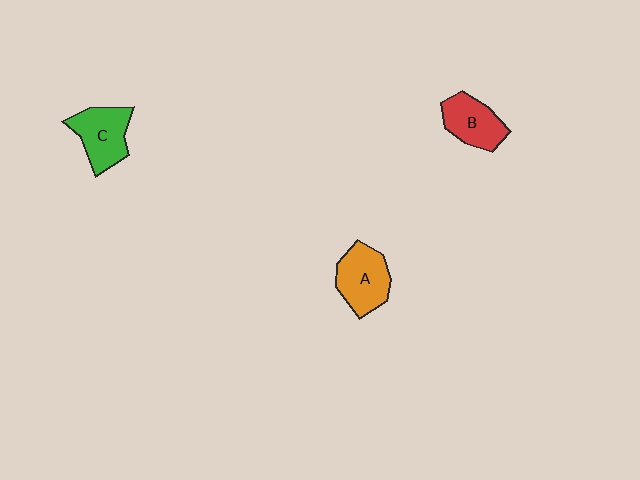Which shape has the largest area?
Shape A (orange).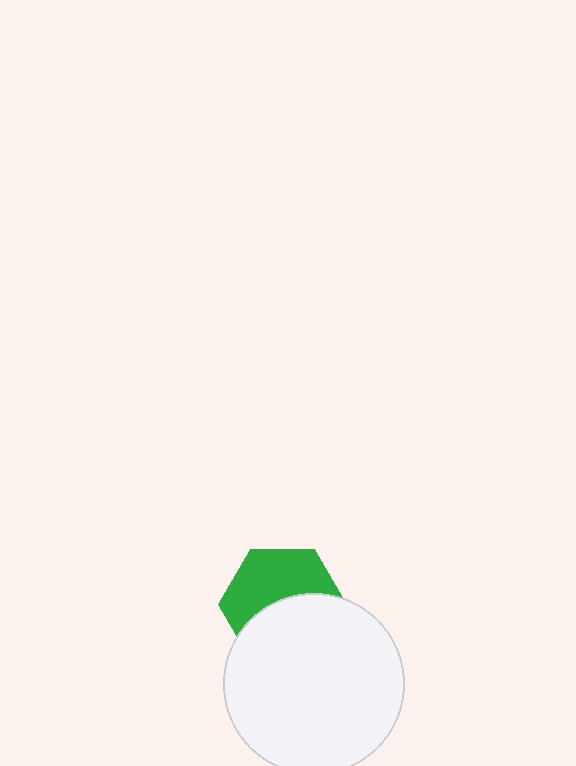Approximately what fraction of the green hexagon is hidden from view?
Roughly 49% of the green hexagon is hidden behind the white circle.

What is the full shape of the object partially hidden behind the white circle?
The partially hidden object is a green hexagon.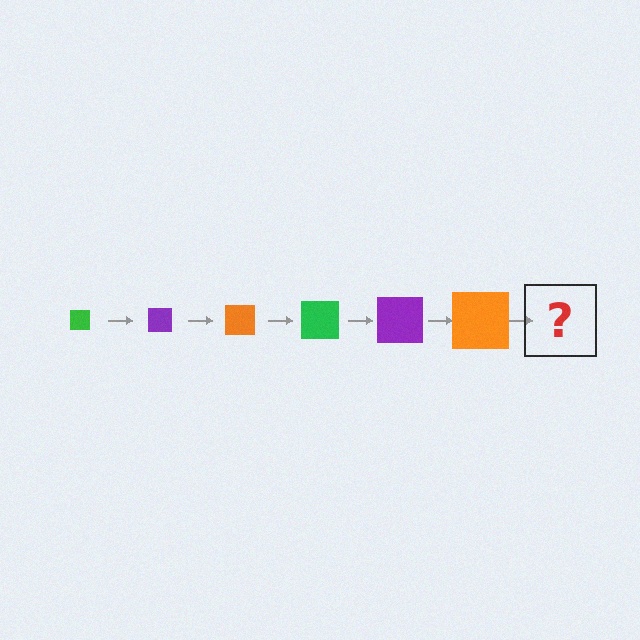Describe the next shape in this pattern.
It should be a green square, larger than the previous one.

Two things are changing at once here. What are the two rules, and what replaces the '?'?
The two rules are that the square grows larger each step and the color cycles through green, purple, and orange. The '?' should be a green square, larger than the previous one.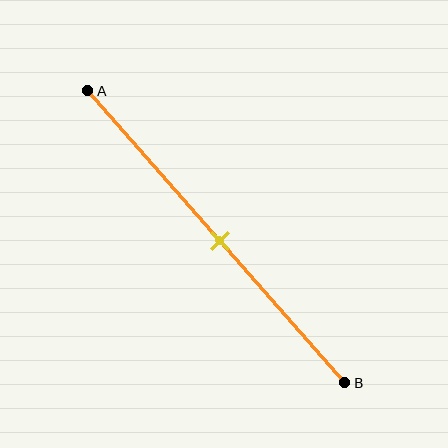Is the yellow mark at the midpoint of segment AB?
Yes, the mark is approximately at the midpoint.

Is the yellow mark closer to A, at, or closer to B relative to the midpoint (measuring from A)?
The yellow mark is approximately at the midpoint of segment AB.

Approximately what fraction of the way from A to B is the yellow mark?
The yellow mark is approximately 50% of the way from A to B.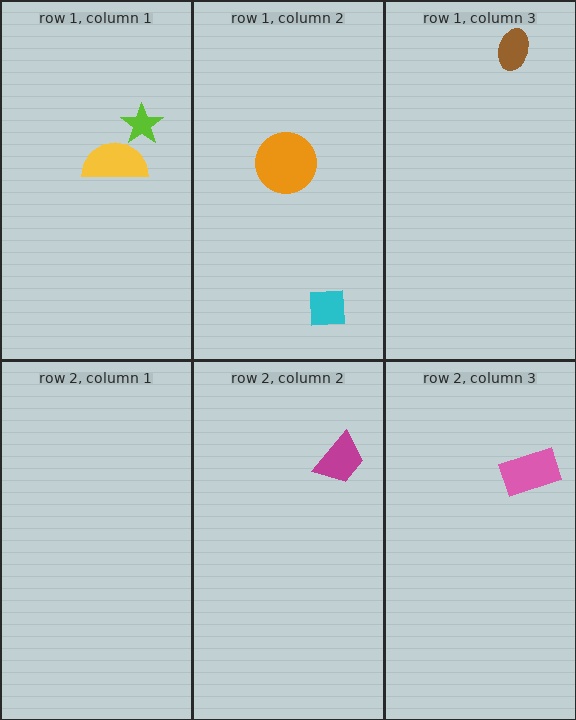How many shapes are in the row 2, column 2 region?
1.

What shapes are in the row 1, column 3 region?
The brown ellipse.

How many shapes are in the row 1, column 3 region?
1.